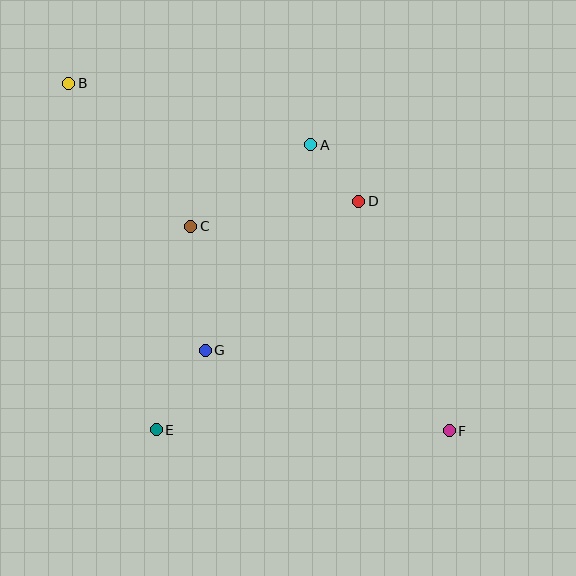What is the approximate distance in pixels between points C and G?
The distance between C and G is approximately 125 pixels.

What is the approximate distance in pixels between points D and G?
The distance between D and G is approximately 214 pixels.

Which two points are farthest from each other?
Points B and F are farthest from each other.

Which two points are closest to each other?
Points A and D are closest to each other.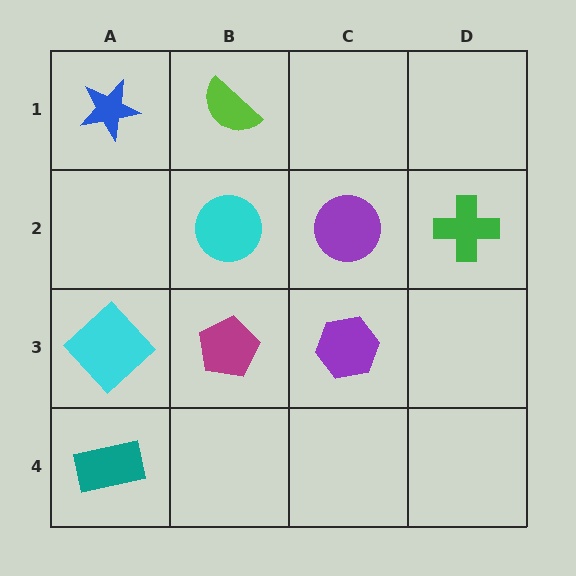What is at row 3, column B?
A magenta pentagon.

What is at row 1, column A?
A blue star.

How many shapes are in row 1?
2 shapes.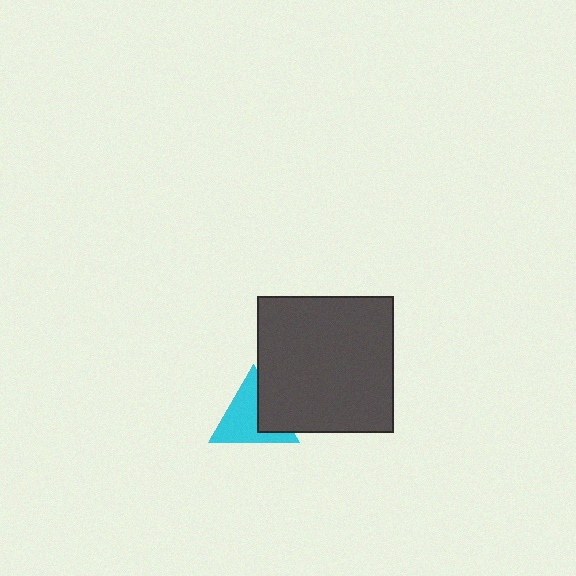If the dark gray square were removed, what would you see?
You would see the complete cyan triangle.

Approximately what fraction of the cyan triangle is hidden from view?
Roughly 32% of the cyan triangle is hidden behind the dark gray square.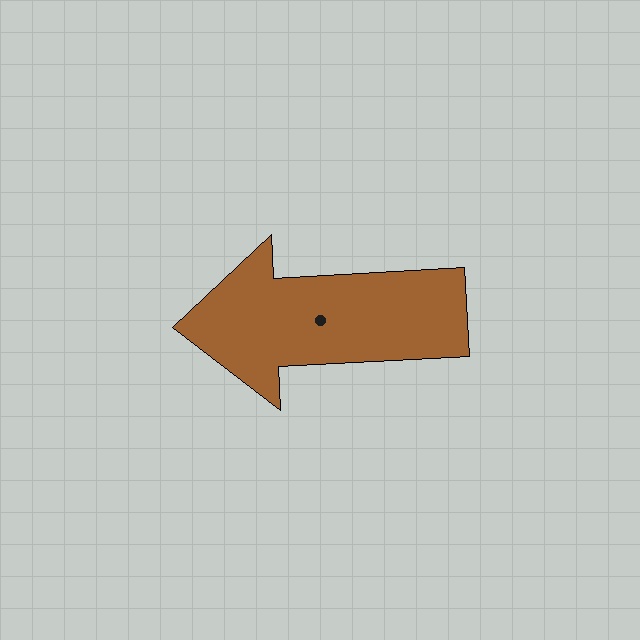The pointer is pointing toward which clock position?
Roughly 9 o'clock.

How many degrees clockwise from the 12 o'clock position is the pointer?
Approximately 267 degrees.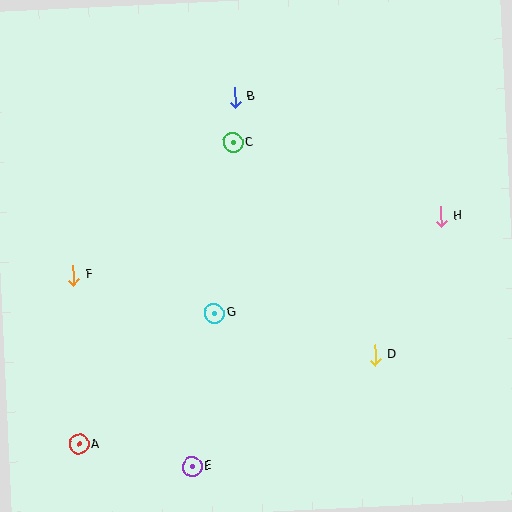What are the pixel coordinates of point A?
Point A is at (79, 444).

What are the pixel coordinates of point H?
Point H is at (441, 217).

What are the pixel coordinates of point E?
Point E is at (192, 467).